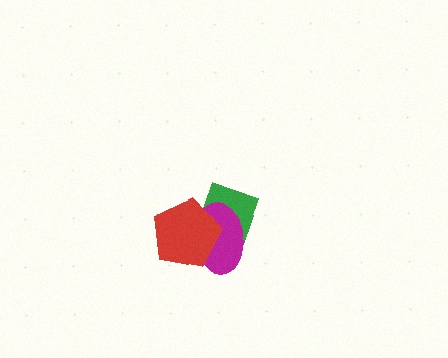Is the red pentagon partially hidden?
No, no other shape covers it.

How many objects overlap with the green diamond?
2 objects overlap with the green diamond.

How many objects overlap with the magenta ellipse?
2 objects overlap with the magenta ellipse.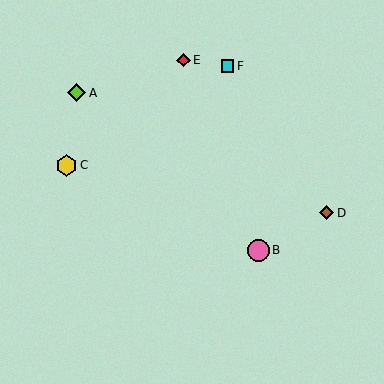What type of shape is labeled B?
Shape B is a pink circle.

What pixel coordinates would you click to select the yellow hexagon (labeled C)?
Click at (66, 165) to select the yellow hexagon C.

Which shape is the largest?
The pink circle (labeled B) is the largest.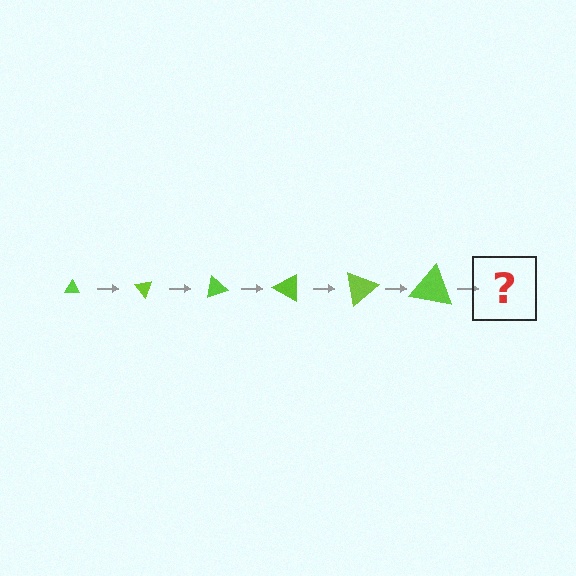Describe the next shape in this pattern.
It should be a triangle, larger than the previous one and rotated 300 degrees from the start.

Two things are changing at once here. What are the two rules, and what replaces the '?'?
The two rules are that the triangle grows larger each step and it rotates 50 degrees each step. The '?' should be a triangle, larger than the previous one and rotated 300 degrees from the start.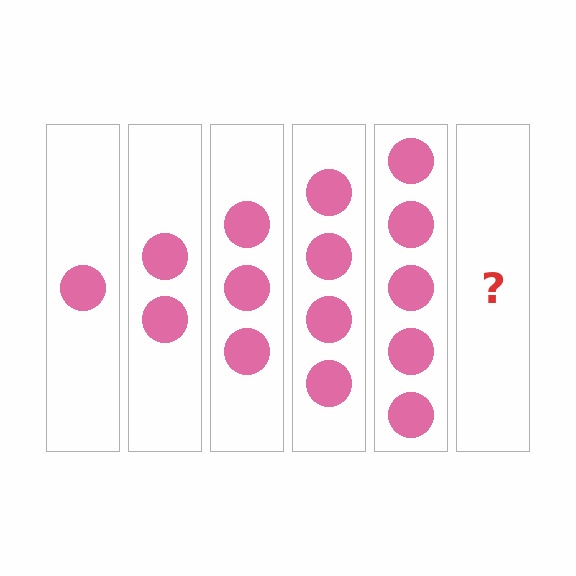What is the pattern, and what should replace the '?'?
The pattern is that each step adds one more circle. The '?' should be 6 circles.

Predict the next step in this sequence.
The next step is 6 circles.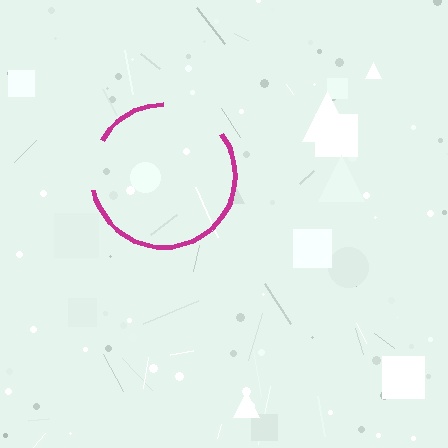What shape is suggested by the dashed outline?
The dashed outline suggests a circle.